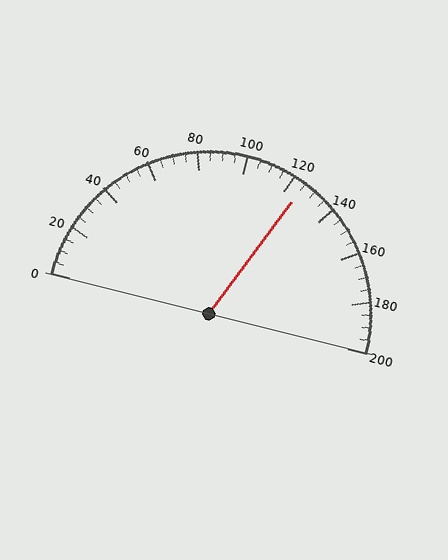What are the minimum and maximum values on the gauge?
The gauge ranges from 0 to 200.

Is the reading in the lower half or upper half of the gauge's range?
The reading is in the upper half of the range (0 to 200).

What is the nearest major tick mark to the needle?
The nearest major tick mark is 120.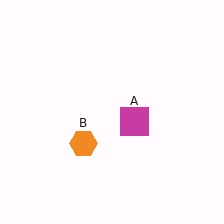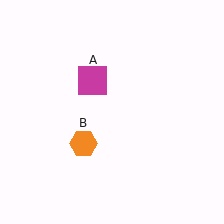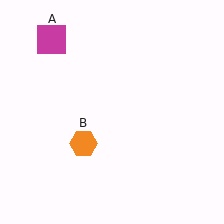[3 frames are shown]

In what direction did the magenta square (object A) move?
The magenta square (object A) moved up and to the left.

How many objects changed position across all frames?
1 object changed position: magenta square (object A).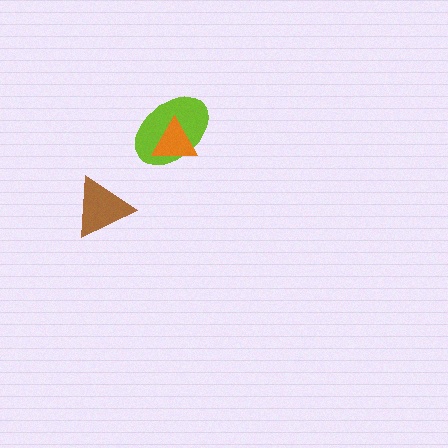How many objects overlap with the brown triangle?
0 objects overlap with the brown triangle.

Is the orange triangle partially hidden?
No, no other shape covers it.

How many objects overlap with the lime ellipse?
1 object overlaps with the lime ellipse.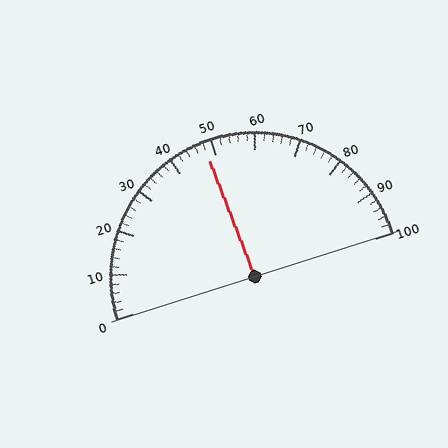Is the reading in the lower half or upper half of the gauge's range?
The reading is in the lower half of the range (0 to 100).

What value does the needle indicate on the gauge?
The needle indicates approximately 48.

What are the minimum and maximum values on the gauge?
The gauge ranges from 0 to 100.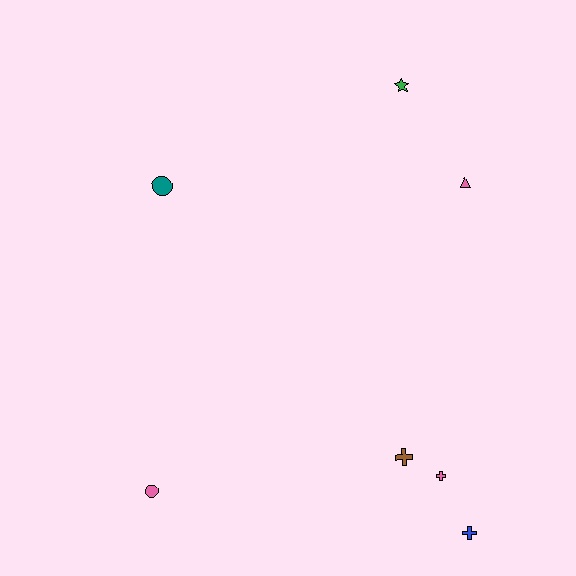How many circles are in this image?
There are 2 circles.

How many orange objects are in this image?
There are no orange objects.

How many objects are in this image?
There are 7 objects.